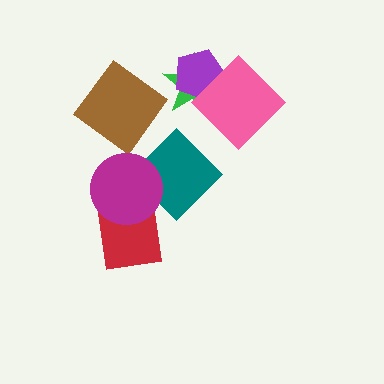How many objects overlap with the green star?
2 objects overlap with the green star.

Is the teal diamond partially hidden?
Yes, it is partially covered by another shape.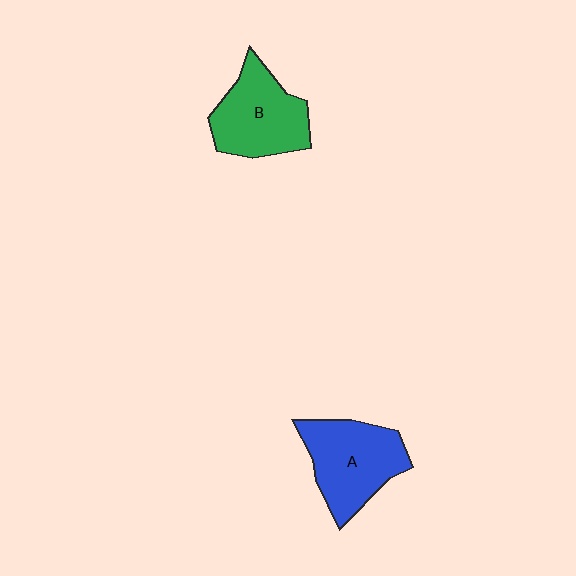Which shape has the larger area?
Shape A (blue).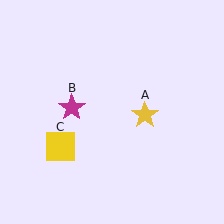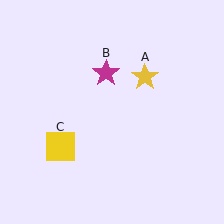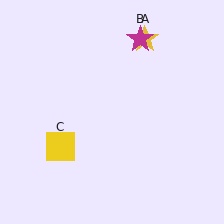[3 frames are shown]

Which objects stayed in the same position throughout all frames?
Yellow square (object C) remained stationary.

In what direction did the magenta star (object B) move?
The magenta star (object B) moved up and to the right.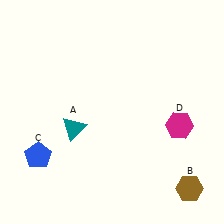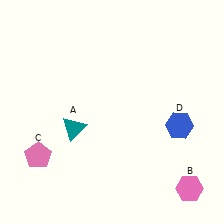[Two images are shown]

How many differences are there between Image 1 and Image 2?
There are 3 differences between the two images.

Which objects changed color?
B changed from brown to pink. C changed from blue to pink. D changed from magenta to blue.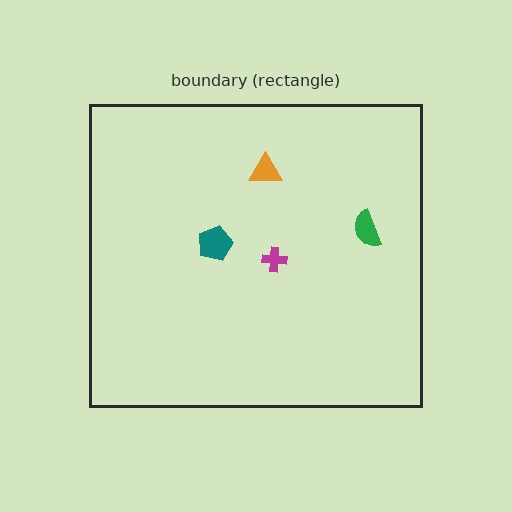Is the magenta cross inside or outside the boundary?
Inside.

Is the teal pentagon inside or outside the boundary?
Inside.